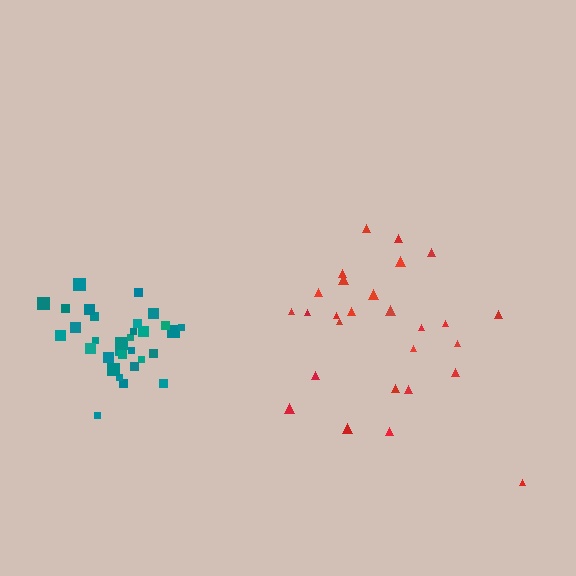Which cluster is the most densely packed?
Teal.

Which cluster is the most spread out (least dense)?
Red.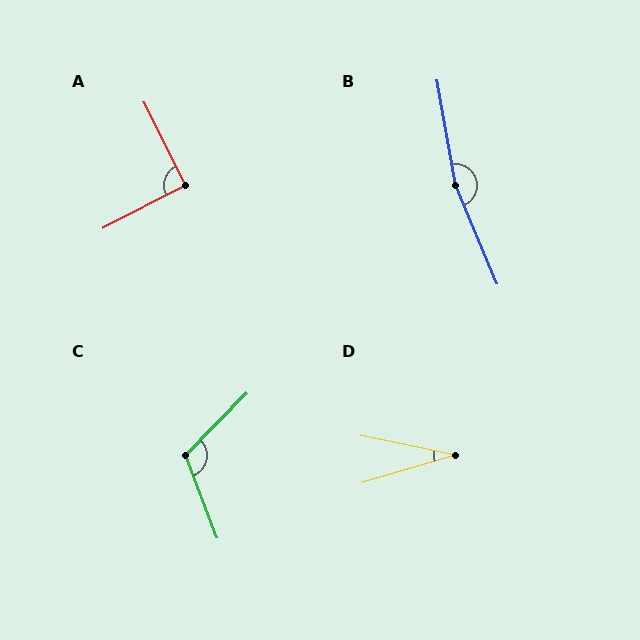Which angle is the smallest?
D, at approximately 28 degrees.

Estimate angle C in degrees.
Approximately 114 degrees.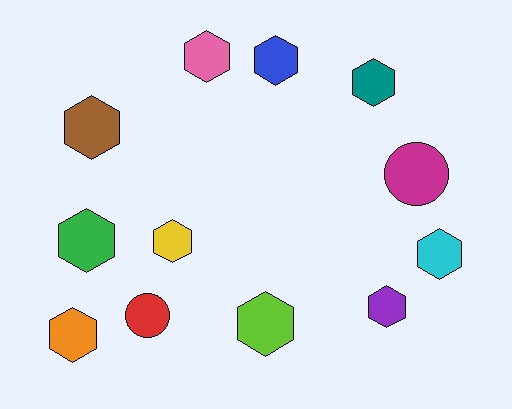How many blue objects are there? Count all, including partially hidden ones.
There is 1 blue object.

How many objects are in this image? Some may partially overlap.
There are 12 objects.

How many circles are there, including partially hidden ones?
There are 2 circles.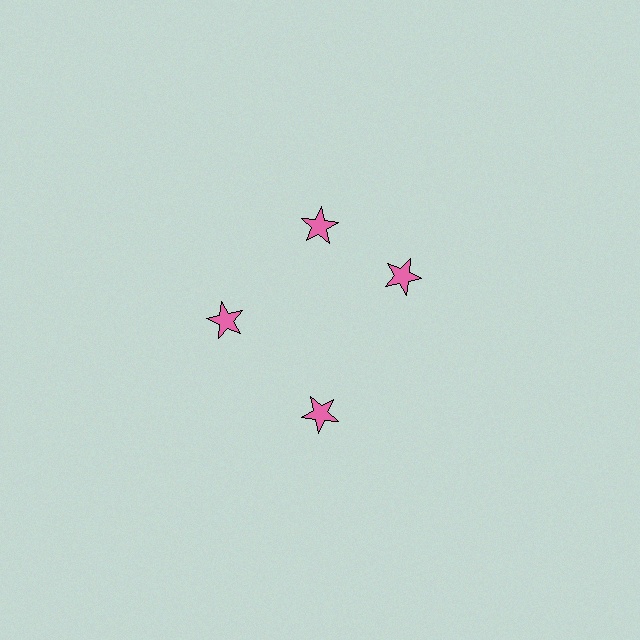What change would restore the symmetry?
The symmetry would be restored by rotating it back into even spacing with its neighbors so that all 4 stars sit at equal angles and equal distance from the center.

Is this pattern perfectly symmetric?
No. The 4 pink stars are arranged in a ring, but one element near the 3 o'clock position is rotated out of alignment along the ring, breaking the 4-fold rotational symmetry.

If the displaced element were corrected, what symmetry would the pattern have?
It would have 4-fold rotational symmetry — the pattern would map onto itself every 90 degrees.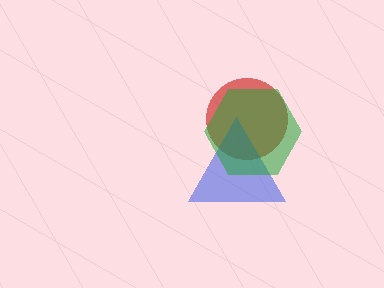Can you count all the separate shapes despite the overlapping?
Yes, there are 3 separate shapes.